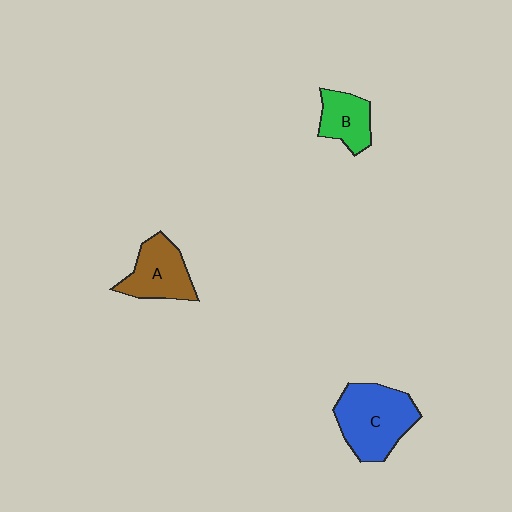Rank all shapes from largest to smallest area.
From largest to smallest: C (blue), A (brown), B (green).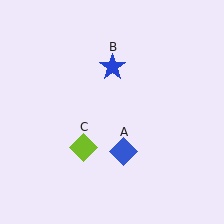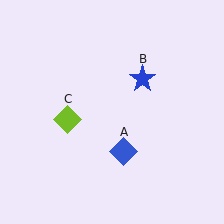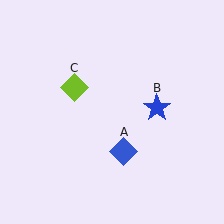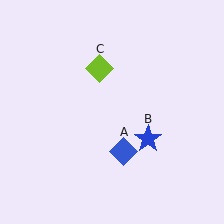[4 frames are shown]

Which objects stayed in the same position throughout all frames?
Blue diamond (object A) remained stationary.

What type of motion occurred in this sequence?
The blue star (object B), lime diamond (object C) rotated clockwise around the center of the scene.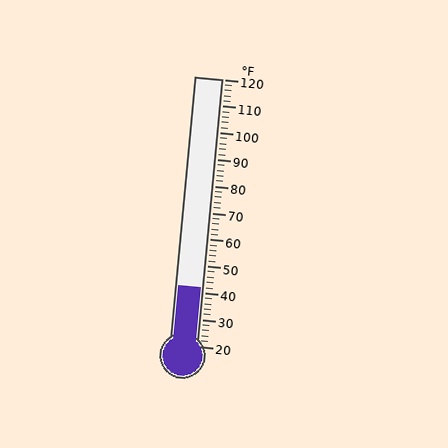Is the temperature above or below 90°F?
The temperature is below 90°F.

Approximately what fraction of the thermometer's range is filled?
The thermometer is filled to approximately 20% of its range.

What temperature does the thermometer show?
The thermometer shows approximately 42°F.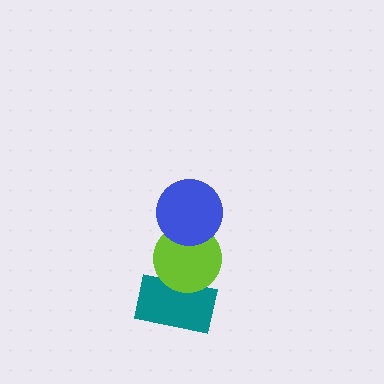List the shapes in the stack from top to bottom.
From top to bottom: the blue circle, the lime circle, the teal rectangle.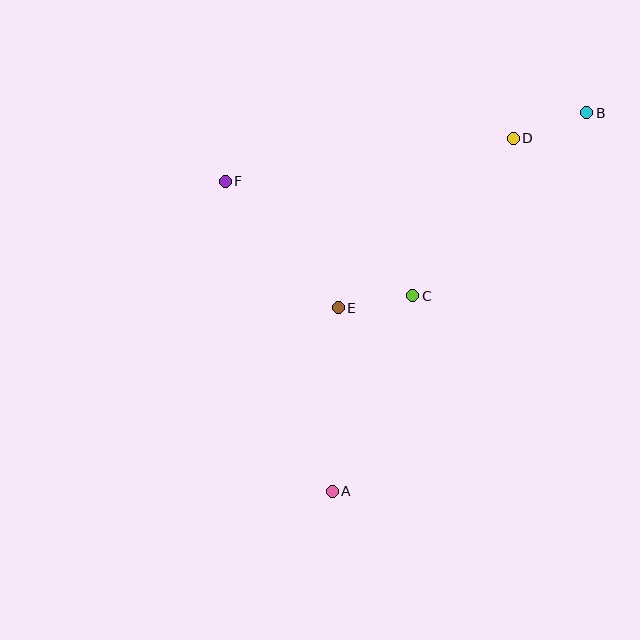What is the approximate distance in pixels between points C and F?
The distance between C and F is approximately 220 pixels.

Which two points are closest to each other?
Points C and E are closest to each other.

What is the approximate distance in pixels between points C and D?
The distance between C and D is approximately 187 pixels.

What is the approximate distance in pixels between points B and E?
The distance between B and E is approximately 316 pixels.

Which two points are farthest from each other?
Points A and B are farthest from each other.